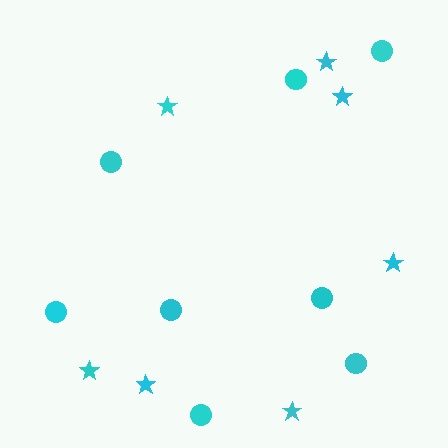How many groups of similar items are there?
There are 2 groups: one group of circles (8) and one group of stars (7).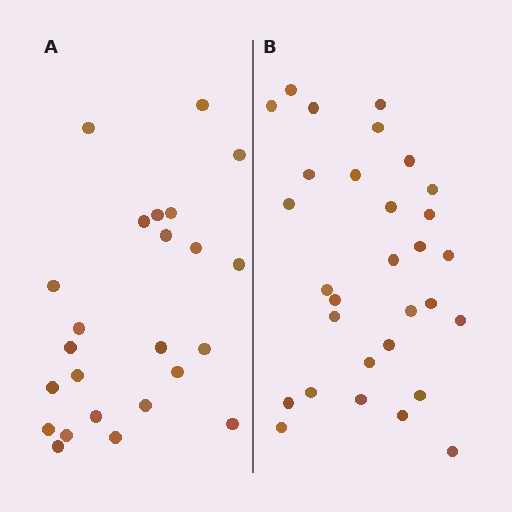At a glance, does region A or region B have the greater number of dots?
Region B (the right region) has more dots.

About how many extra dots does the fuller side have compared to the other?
Region B has about 6 more dots than region A.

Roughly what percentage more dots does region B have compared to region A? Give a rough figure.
About 25% more.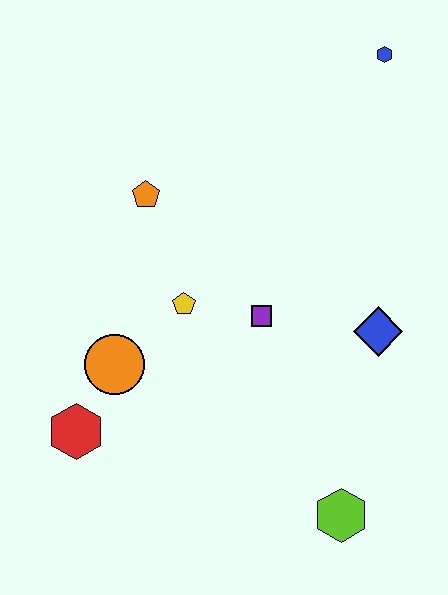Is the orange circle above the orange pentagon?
No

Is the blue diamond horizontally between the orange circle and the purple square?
No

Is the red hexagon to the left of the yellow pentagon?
Yes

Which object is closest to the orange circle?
The red hexagon is closest to the orange circle.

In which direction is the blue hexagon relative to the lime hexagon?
The blue hexagon is above the lime hexagon.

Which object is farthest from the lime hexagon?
The blue hexagon is farthest from the lime hexagon.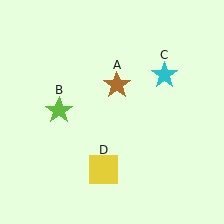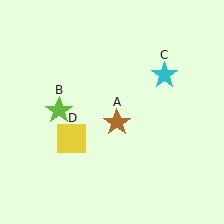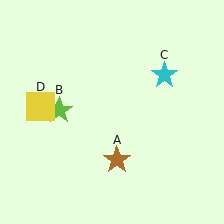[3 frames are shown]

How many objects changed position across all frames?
2 objects changed position: brown star (object A), yellow square (object D).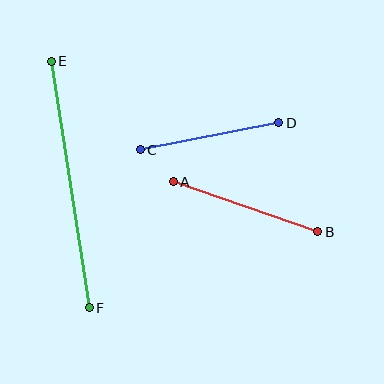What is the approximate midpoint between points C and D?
The midpoint is at approximately (210, 136) pixels.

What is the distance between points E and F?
The distance is approximately 250 pixels.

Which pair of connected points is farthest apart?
Points E and F are farthest apart.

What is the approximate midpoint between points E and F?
The midpoint is at approximately (70, 184) pixels.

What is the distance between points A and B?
The distance is approximately 153 pixels.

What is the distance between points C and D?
The distance is approximately 141 pixels.